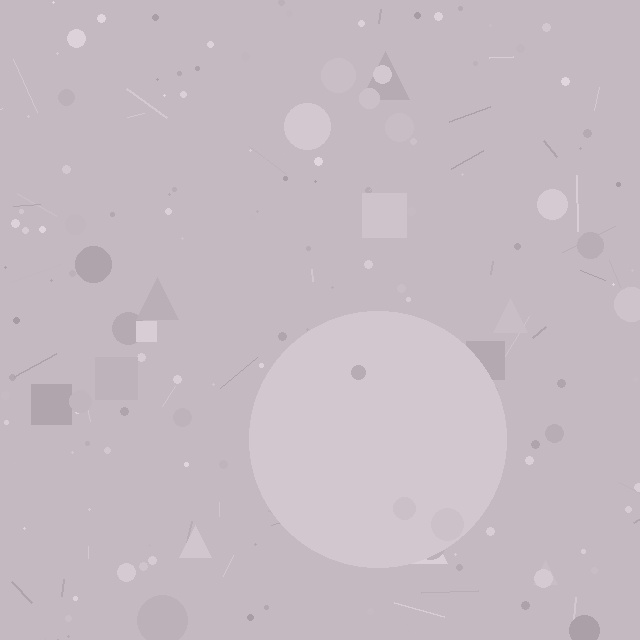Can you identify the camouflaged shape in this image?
The camouflaged shape is a circle.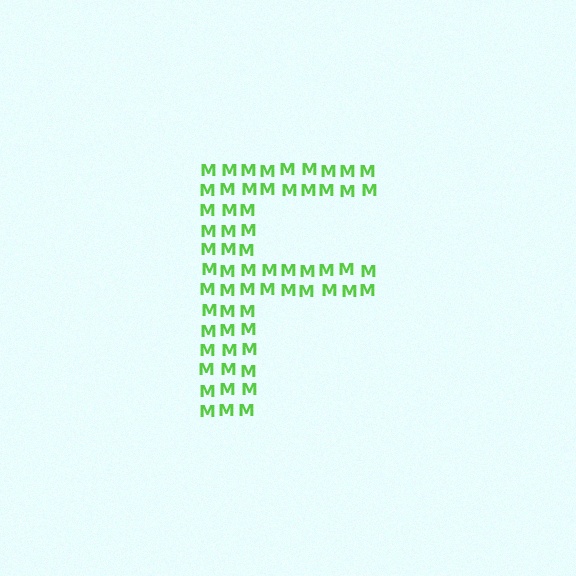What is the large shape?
The large shape is the letter F.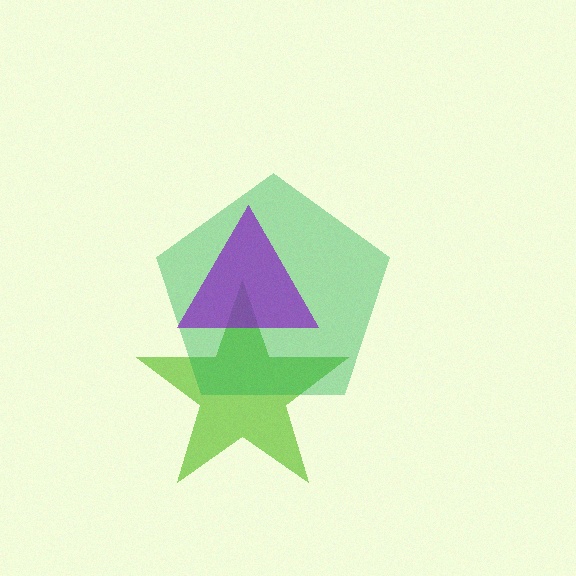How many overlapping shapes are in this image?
There are 3 overlapping shapes in the image.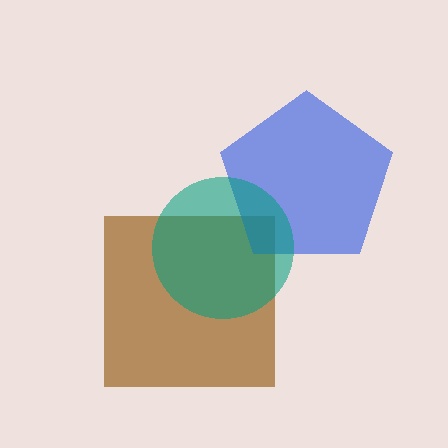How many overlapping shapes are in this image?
There are 3 overlapping shapes in the image.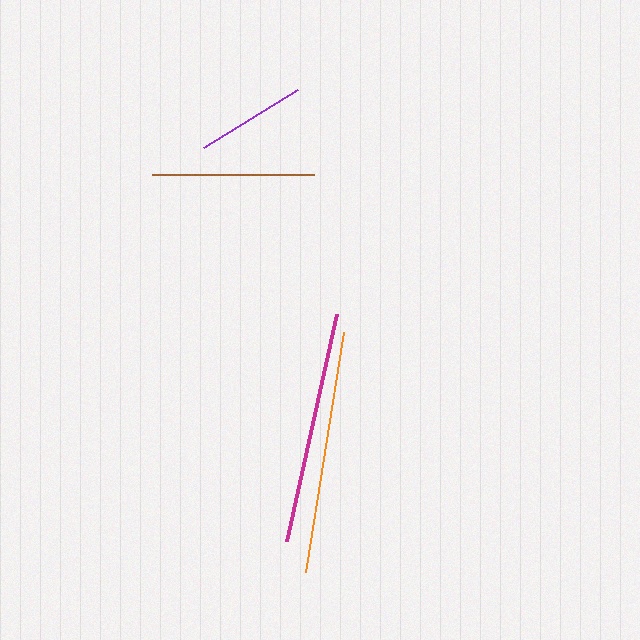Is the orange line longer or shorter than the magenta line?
The orange line is longer than the magenta line.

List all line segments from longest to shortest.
From longest to shortest: orange, magenta, brown, purple.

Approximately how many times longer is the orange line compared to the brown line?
The orange line is approximately 1.5 times the length of the brown line.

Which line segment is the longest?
The orange line is the longest at approximately 242 pixels.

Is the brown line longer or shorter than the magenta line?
The magenta line is longer than the brown line.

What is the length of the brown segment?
The brown segment is approximately 162 pixels long.